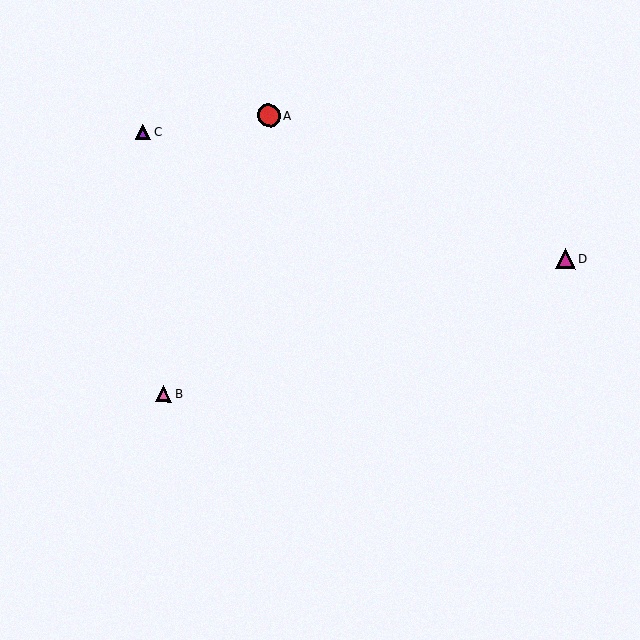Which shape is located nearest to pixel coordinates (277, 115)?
The red circle (labeled A) at (269, 116) is nearest to that location.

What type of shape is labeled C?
Shape C is a purple triangle.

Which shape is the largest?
The red circle (labeled A) is the largest.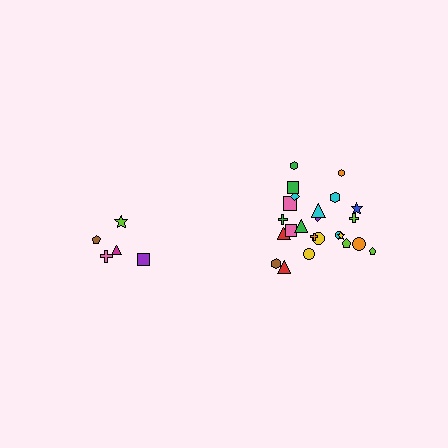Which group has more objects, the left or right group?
The right group.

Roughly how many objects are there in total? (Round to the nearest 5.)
Roughly 30 objects in total.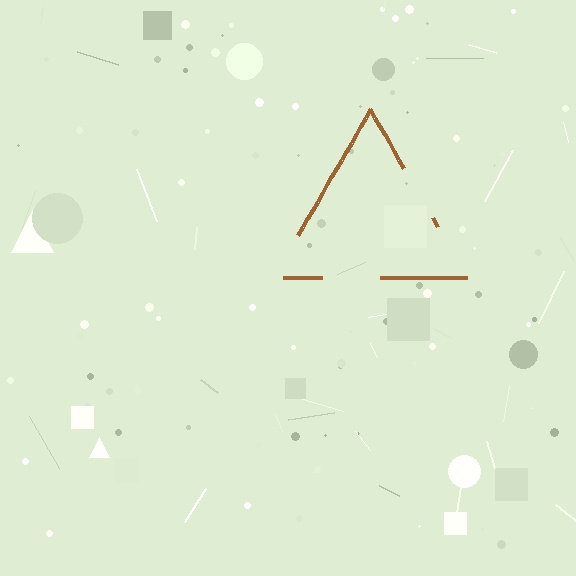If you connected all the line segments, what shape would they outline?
They would outline a triangle.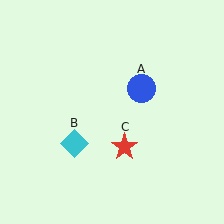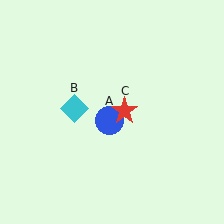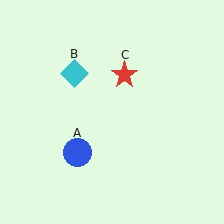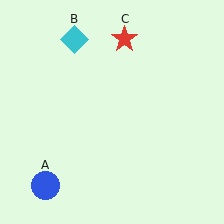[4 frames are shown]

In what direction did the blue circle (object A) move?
The blue circle (object A) moved down and to the left.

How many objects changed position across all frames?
3 objects changed position: blue circle (object A), cyan diamond (object B), red star (object C).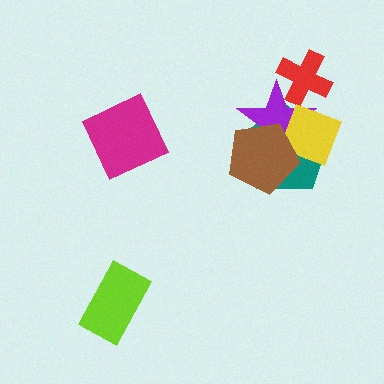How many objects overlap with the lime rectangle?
0 objects overlap with the lime rectangle.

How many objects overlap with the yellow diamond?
3 objects overlap with the yellow diamond.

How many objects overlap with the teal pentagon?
3 objects overlap with the teal pentagon.